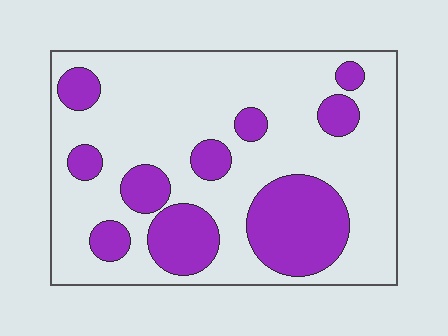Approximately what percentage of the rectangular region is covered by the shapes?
Approximately 30%.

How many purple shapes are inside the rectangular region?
10.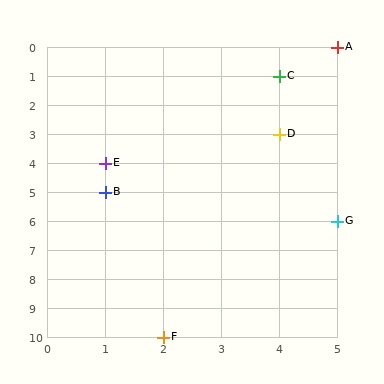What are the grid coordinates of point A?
Point A is at grid coordinates (5, 0).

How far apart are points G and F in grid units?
Points G and F are 3 columns and 4 rows apart (about 5.0 grid units diagonally).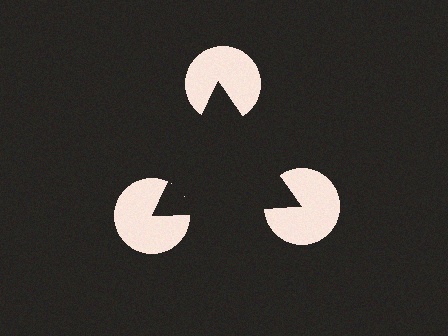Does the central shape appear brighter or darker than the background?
It typically appears slightly darker than the background, even though no actual brightness change is drawn.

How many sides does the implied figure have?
3 sides.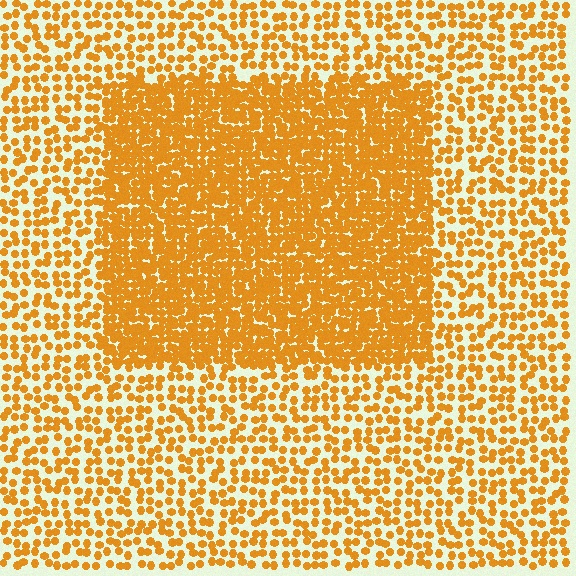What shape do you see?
I see a rectangle.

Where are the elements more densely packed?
The elements are more densely packed inside the rectangle boundary.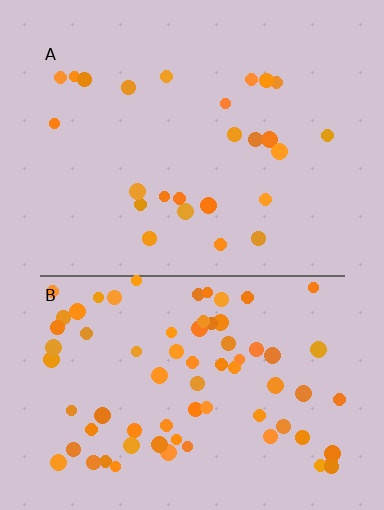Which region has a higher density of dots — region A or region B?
B (the bottom).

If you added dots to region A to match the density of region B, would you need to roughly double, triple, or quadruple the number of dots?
Approximately triple.